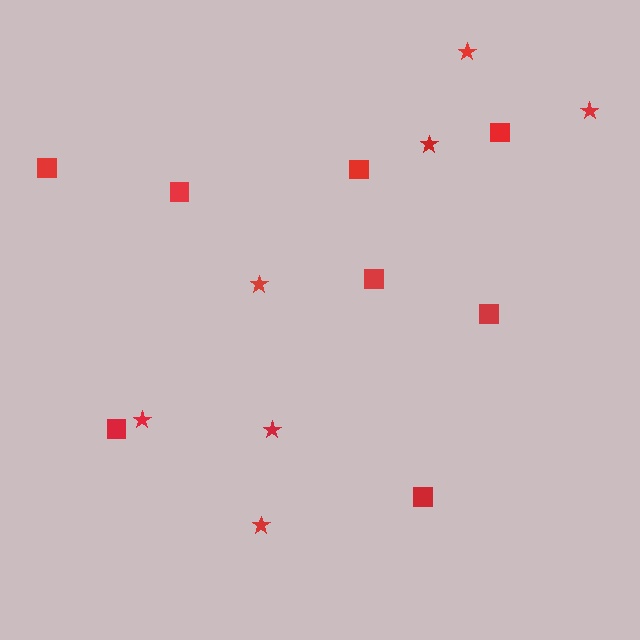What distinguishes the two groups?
There are 2 groups: one group of stars (7) and one group of squares (8).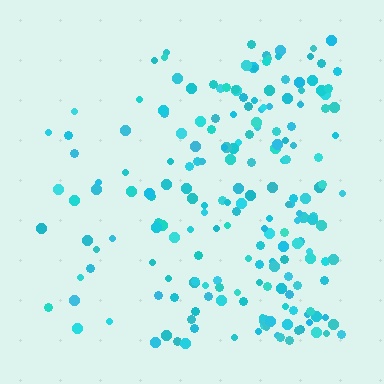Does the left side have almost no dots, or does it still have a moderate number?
Still a moderate number, just noticeably fewer than the right.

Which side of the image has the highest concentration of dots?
The right.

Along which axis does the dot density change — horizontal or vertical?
Horizontal.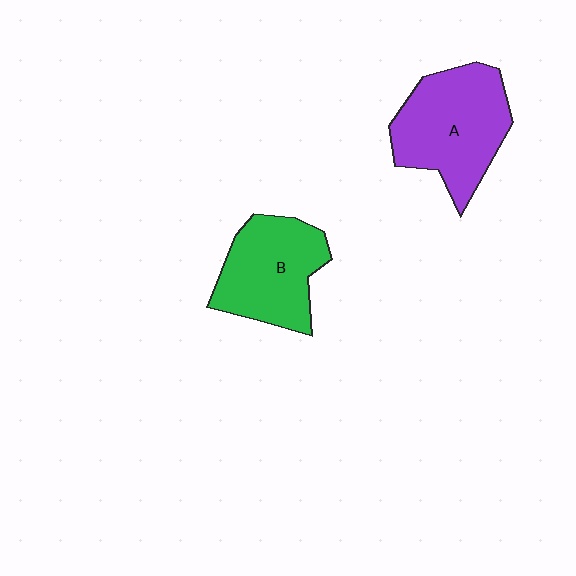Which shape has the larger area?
Shape A (purple).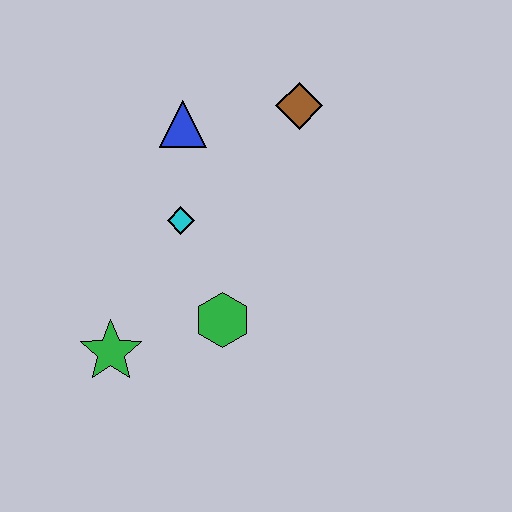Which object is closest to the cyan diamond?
The blue triangle is closest to the cyan diamond.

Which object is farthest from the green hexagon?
The brown diamond is farthest from the green hexagon.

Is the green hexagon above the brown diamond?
No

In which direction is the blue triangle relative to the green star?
The blue triangle is above the green star.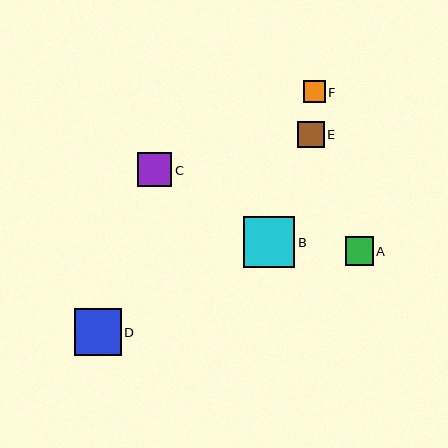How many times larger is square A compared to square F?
Square A is approximately 1.3 times the size of square F.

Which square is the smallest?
Square F is the smallest with a size of approximately 21 pixels.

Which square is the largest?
Square B is the largest with a size of approximately 51 pixels.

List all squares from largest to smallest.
From largest to smallest: B, D, C, A, E, F.